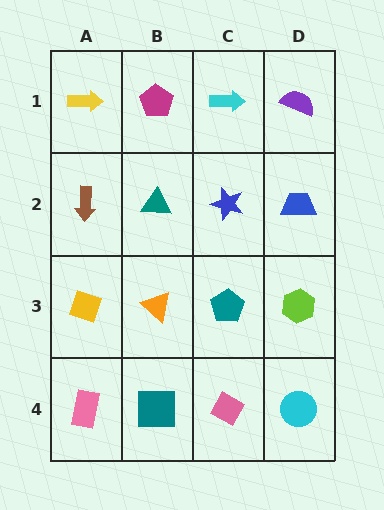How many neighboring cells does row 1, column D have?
2.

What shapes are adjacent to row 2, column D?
A purple semicircle (row 1, column D), a lime hexagon (row 3, column D), a blue star (row 2, column C).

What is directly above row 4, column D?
A lime hexagon.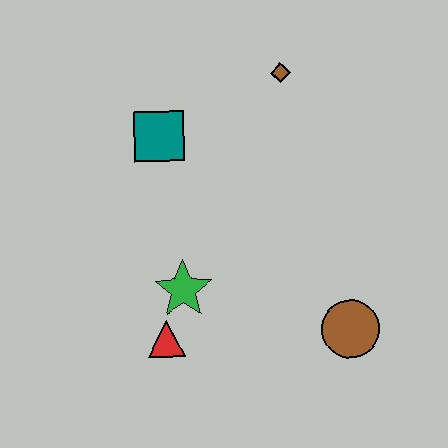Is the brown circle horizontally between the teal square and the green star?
No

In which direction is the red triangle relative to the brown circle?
The red triangle is to the left of the brown circle.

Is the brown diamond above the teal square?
Yes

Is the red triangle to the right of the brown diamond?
No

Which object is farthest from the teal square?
The brown circle is farthest from the teal square.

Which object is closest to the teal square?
The brown diamond is closest to the teal square.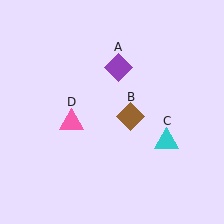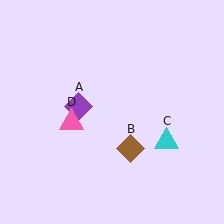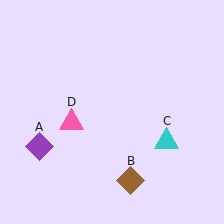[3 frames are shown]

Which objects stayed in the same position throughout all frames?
Cyan triangle (object C) and pink triangle (object D) remained stationary.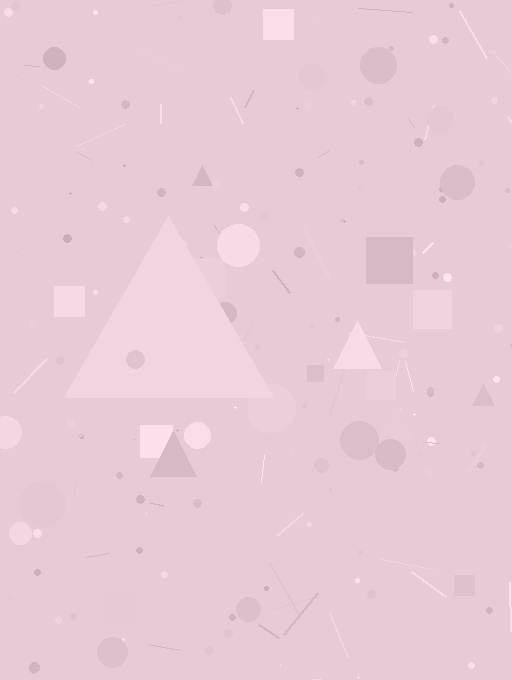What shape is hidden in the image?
A triangle is hidden in the image.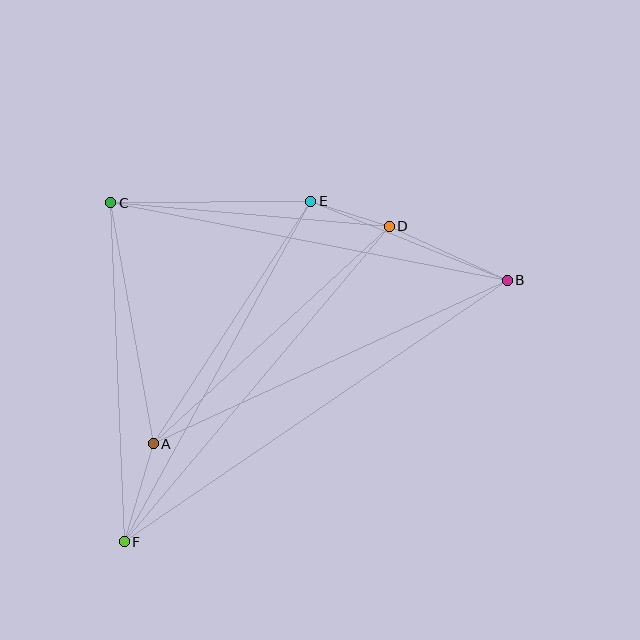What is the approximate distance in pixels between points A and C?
The distance between A and C is approximately 245 pixels.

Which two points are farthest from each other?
Points B and F are farthest from each other.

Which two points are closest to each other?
Points D and E are closest to each other.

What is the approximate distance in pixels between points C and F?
The distance between C and F is approximately 340 pixels.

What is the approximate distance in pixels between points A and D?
The distance between A and D is approximately 321 pixels.